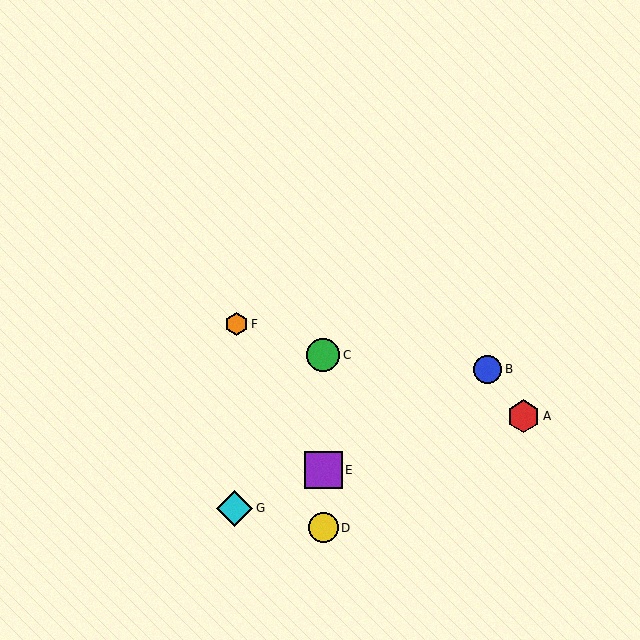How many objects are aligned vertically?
3 objects (C, D, E) are aligned vertically.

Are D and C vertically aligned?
Yes, both are at x≈323.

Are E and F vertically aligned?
No, E is at x≈323 and F is at x≈236.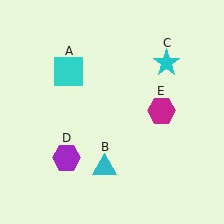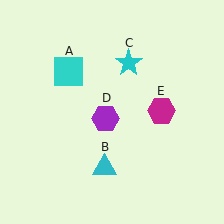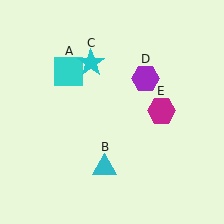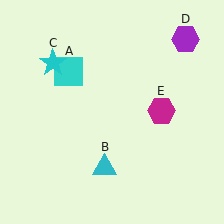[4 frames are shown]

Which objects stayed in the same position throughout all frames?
Cyan square (object A) and cyan triangle (object B) and magenta hexagon (object E) remained stationary.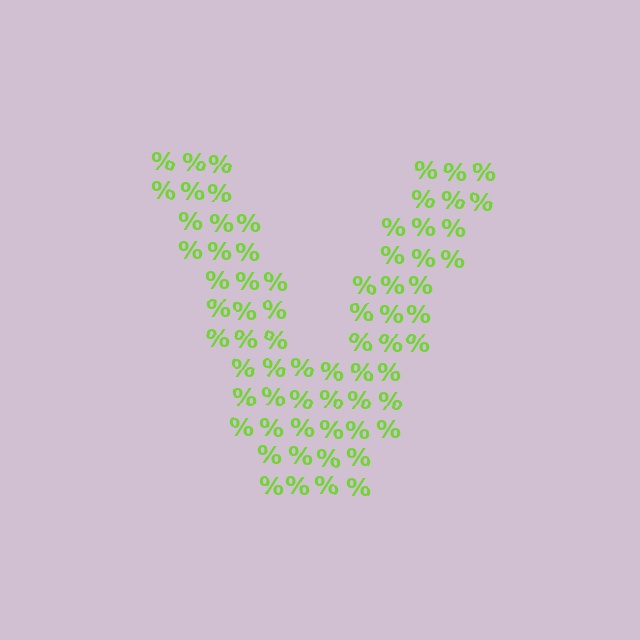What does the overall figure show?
The overall figure shows the letter V.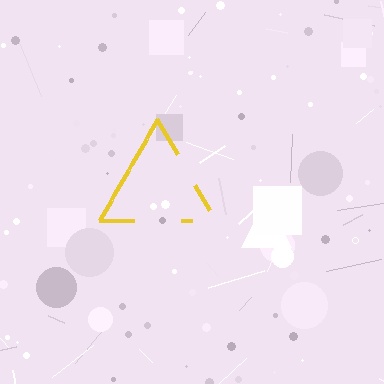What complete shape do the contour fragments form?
The contour fragments form a triangle.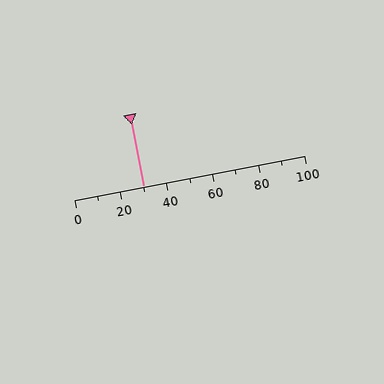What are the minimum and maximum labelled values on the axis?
The axis runs from 0 to 100.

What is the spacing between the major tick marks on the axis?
The major ticks are spaced 20 apart.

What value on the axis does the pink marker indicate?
The marker indicates approximately 30.